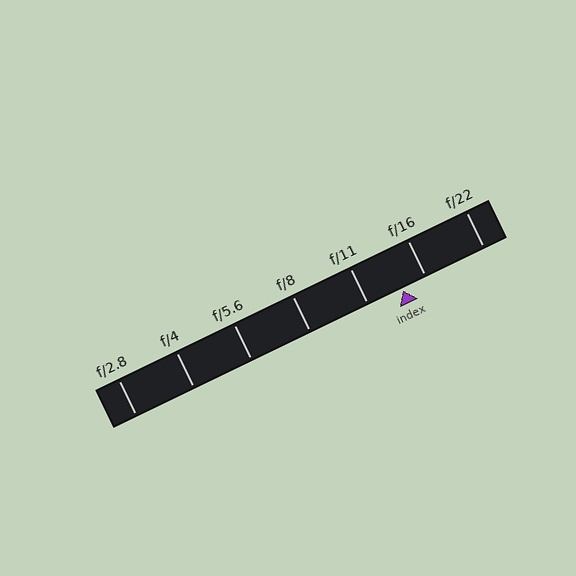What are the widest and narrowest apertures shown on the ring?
The widest aperture shown is f/2.8 and the narrowest is f/22.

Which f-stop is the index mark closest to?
The index mark is closest to f/16.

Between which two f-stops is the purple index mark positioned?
The index mark is between f/11 and f/16.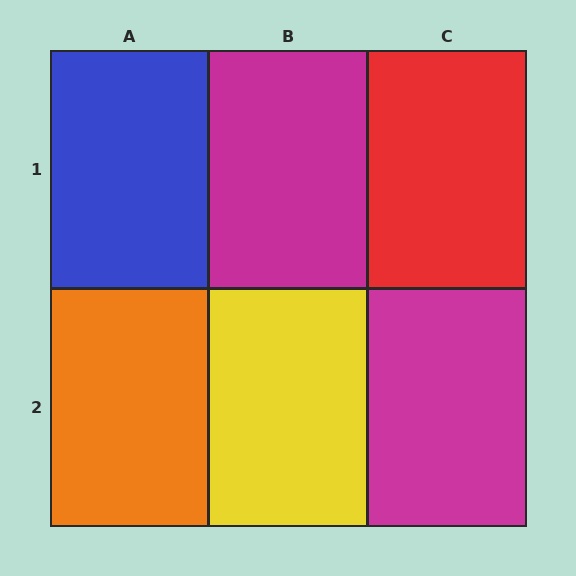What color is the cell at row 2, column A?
Orange.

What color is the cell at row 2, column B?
Yellow.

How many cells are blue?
1 cell is blue.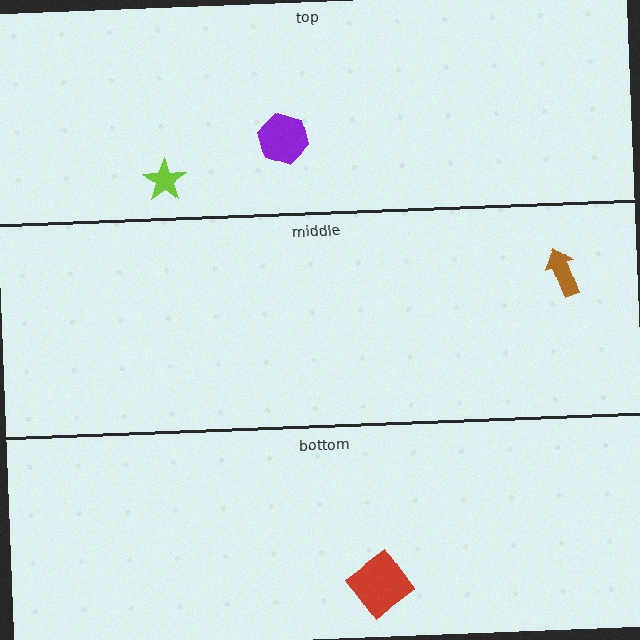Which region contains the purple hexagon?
The top region.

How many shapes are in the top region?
2.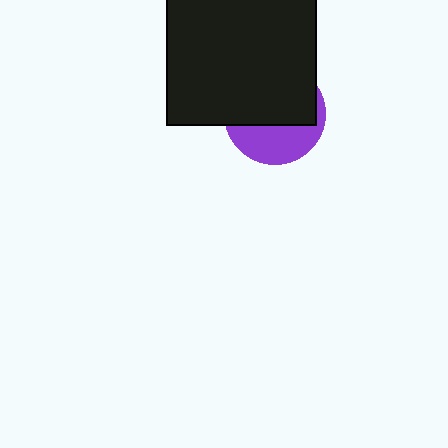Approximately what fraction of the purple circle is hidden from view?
Roughly 61% of the purple circle is hidden behind the black square.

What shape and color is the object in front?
The object in front is a black square.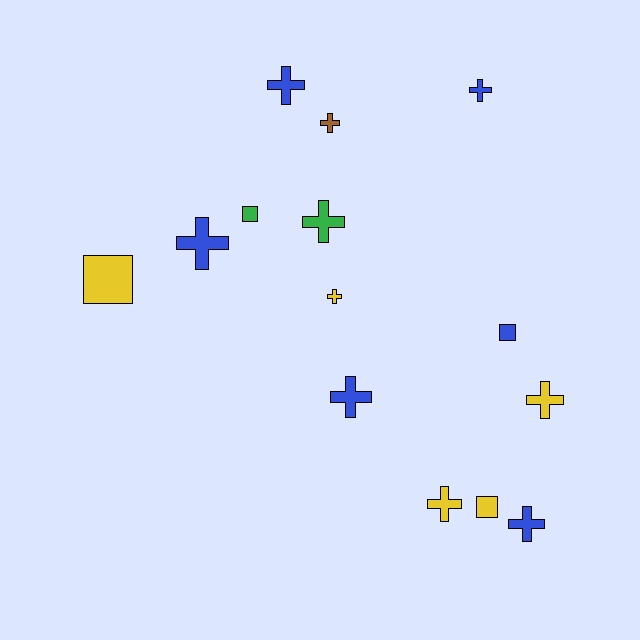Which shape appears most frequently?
Cross, with 10 objects.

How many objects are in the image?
There are 14 objects.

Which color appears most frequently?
Blue, with 6 objects.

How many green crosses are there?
There is 1 green cross.